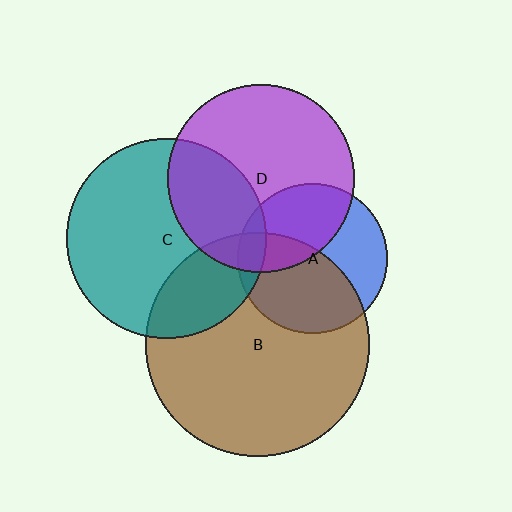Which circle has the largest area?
Circle B (brown).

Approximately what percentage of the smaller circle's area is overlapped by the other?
Approximately 10%.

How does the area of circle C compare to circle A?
Approximately 1.8 times.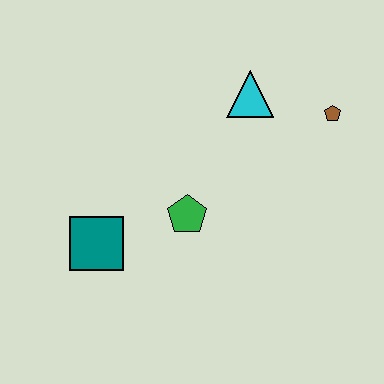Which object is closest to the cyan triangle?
The brown pentagon is closest to the cyan triangle.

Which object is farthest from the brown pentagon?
The teal square is farthest from the brown pentagon.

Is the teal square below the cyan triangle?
Yes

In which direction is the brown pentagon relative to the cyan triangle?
The brown pentagon is to the right of the cyan triangle.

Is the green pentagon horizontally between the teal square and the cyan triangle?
Yes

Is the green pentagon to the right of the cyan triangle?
No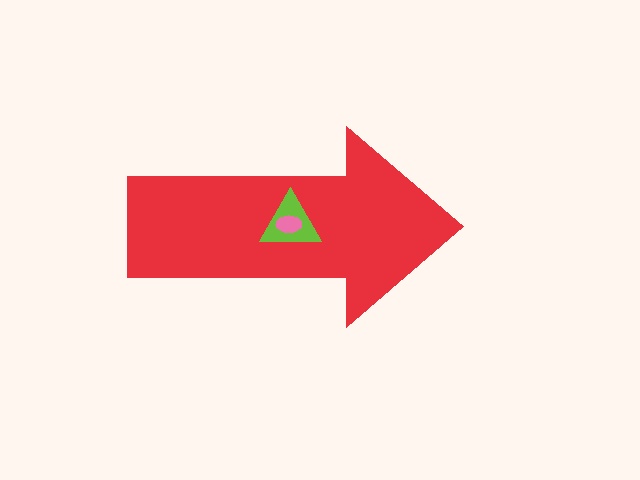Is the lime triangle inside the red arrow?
Yes.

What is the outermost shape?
The red arrow.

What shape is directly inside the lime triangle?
The pink ellipse.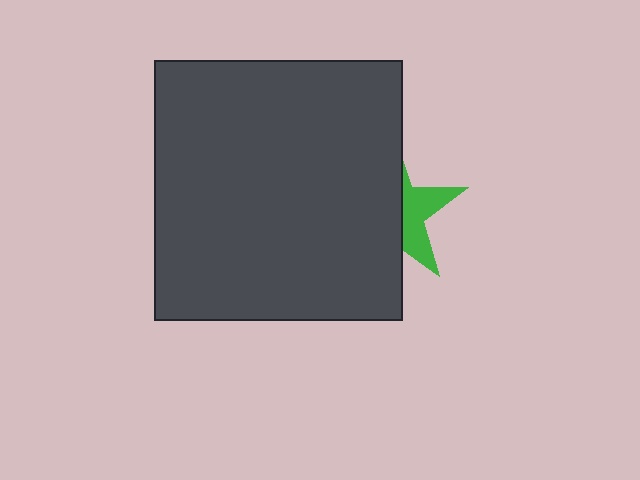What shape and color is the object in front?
The object in front is a dark gray rectangle.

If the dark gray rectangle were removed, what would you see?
You would see the complete green star.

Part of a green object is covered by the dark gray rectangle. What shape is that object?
It is a star.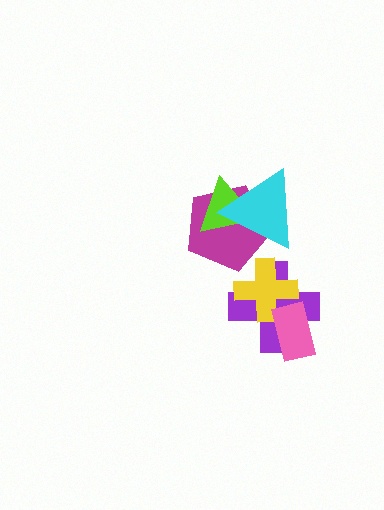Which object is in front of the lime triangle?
The cyan triangle is in front of the lime triangle.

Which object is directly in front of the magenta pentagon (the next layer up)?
The lime triangle is directly in front of the magenta pentagon.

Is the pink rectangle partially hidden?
No, no other shape covers it.